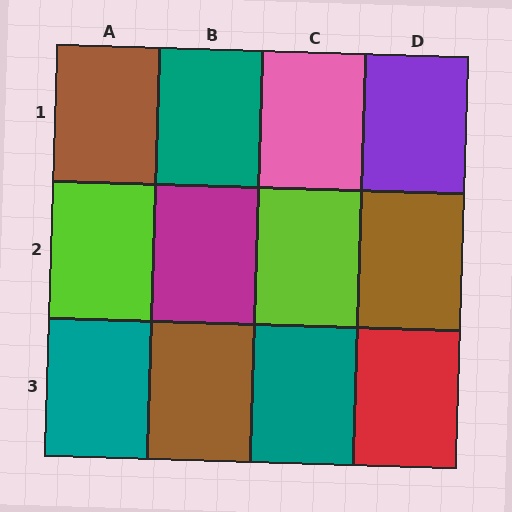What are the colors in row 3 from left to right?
Teal, brown, teal, red.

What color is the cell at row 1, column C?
Pink.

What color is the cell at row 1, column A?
Brown.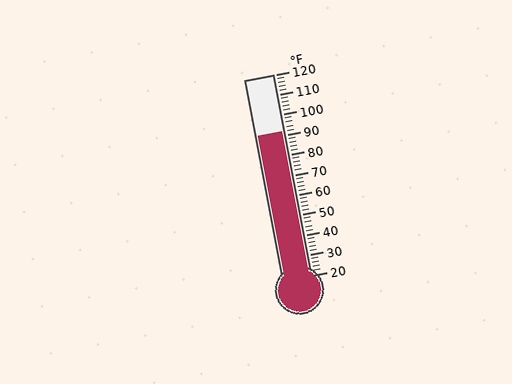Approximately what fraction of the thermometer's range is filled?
The thermometer is filled to approximately 70% of its range.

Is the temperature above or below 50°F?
The temperature is above 50°F.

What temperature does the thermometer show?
The thermometer shows approximately 92°F.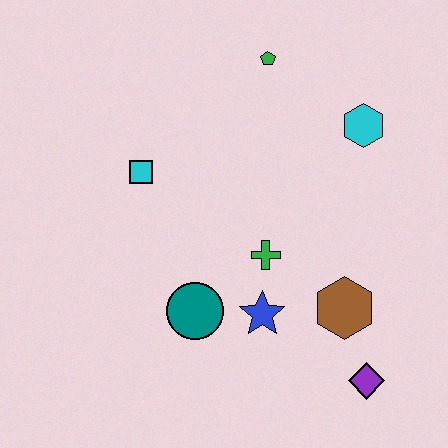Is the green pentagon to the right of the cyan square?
Yes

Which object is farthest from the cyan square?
The purple diamond is farthest from the cyan square.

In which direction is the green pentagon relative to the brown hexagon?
The green pentagon is above the brown hexagon.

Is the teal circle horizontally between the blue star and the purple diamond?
No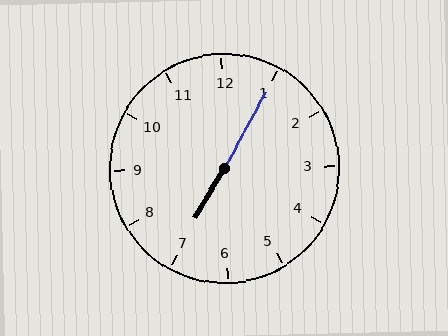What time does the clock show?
7:05.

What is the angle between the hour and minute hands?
Approximately 178 degrees.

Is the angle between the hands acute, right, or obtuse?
It is obtuse.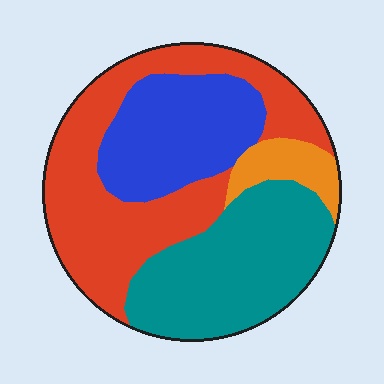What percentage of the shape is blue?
Blue takes up between a sixth and a third of the shape.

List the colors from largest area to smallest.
From largest to smallest: red, teal, blue, orange.